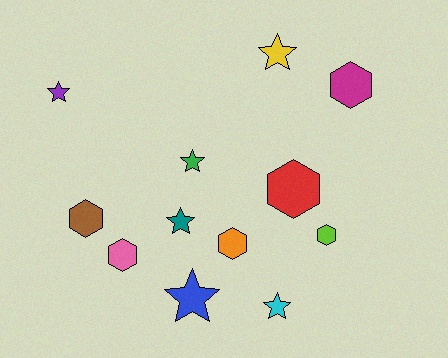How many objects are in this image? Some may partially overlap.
There are 12 objects.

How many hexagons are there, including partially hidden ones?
There are 6 hexagons.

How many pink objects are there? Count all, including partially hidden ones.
There is 1 pink object.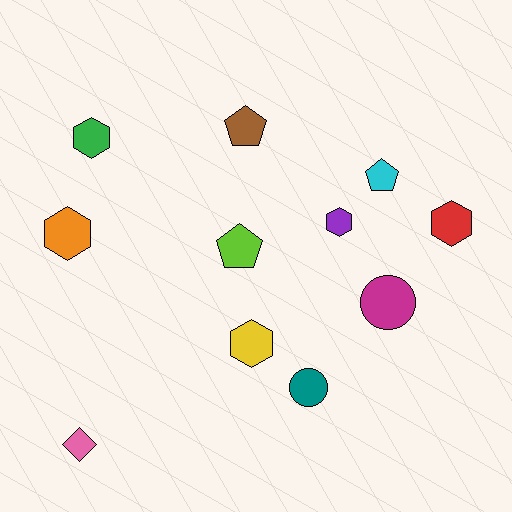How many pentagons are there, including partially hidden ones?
There are 3 pentagons.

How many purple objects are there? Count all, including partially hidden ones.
There is 1 purple object.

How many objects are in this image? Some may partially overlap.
There are 11 objects.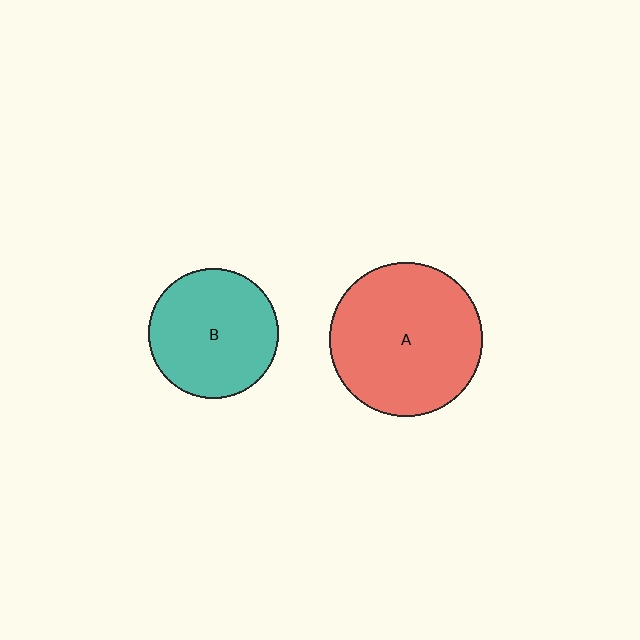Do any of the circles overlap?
No, none of the circles overlap.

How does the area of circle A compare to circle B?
Approximately 1.4 times.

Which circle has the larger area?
Circle A (red).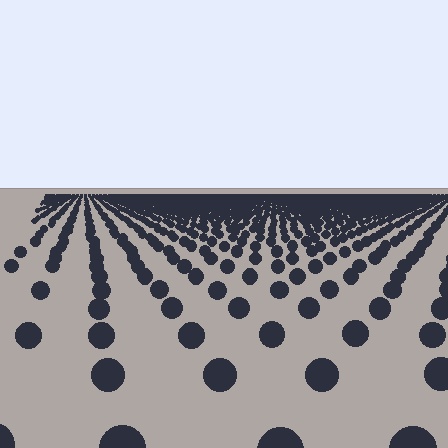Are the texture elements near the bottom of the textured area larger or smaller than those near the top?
Larger. Near the bottom, elements are closer to the viewer and appear at a bigger on-screen size.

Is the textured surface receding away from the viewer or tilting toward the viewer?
The surface is receding away from the viewer. Texture elements get smaller and denser toward the top.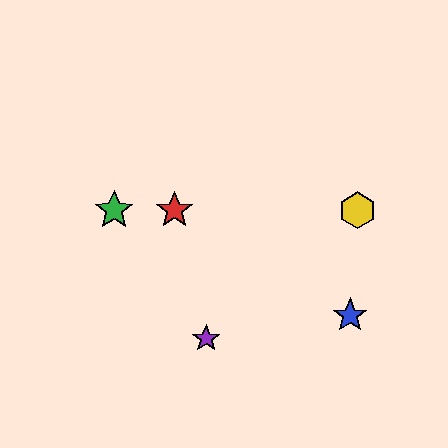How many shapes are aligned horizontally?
3 shapes (the red star, the green star, the yellow hexagon) are aligned horizontally.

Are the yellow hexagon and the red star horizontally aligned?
Yes, both are at y≈210.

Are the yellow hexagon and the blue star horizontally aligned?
No, the yellow hexagon is at y≈210 and the blue star is at y≈315.